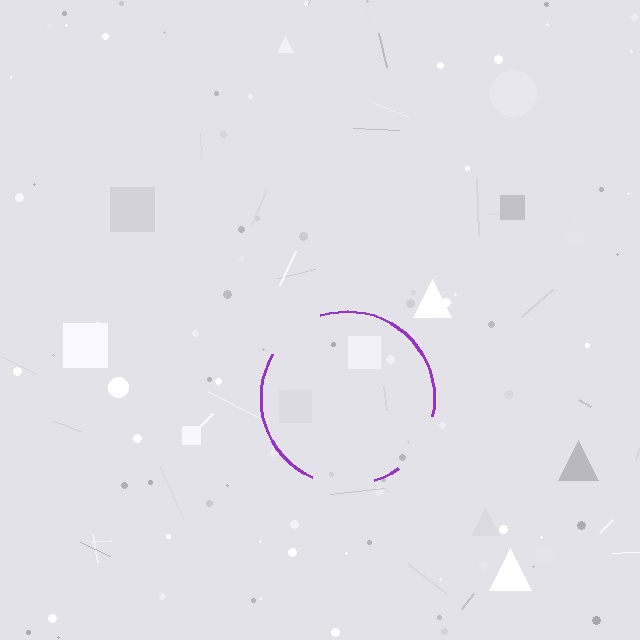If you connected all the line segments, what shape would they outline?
They would outline a circle.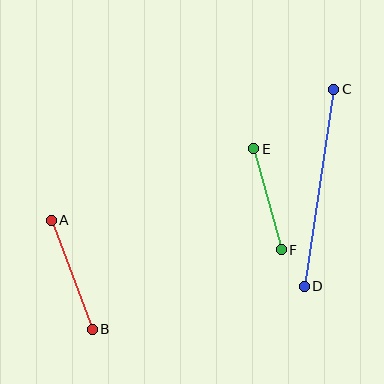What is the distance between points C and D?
The distance is approximately 199 pixels.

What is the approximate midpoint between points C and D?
The midpoint is at approximately (319, 188) pixels.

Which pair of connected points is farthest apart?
Points C and D are farthest apart.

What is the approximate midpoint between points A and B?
The midpoint is at approximately (72, 275) pixels.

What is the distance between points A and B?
The distance is approximately 116 pixels.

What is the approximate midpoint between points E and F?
The midpoint is at approximately (268, 199) pixels.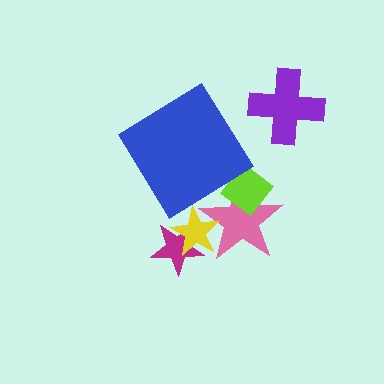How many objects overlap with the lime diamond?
1 object overlaps with the lime diamond.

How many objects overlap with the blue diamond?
0 objects overlap with the blue diamond.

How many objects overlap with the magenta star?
1 object overlaps with the magenta star.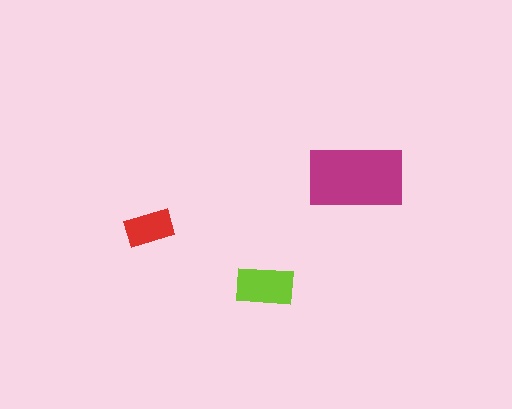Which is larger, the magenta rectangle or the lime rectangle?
The magenta one.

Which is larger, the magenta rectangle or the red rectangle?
The magenta one.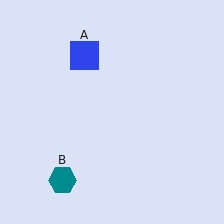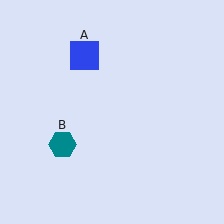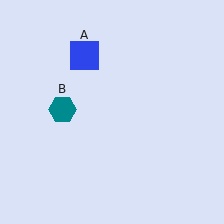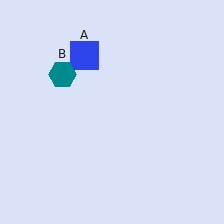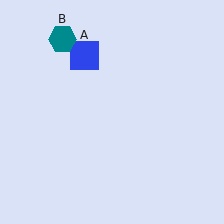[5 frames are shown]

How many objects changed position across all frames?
1 object changed position: teal hexagon (object B).